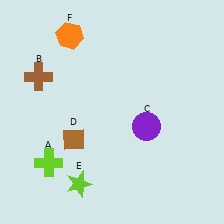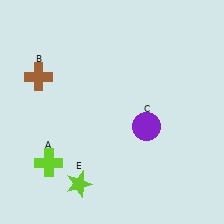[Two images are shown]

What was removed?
The brown diamond (D), the orange hexagon (F) were removed in Image 2.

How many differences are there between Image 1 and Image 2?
There are 2 differences between the two images.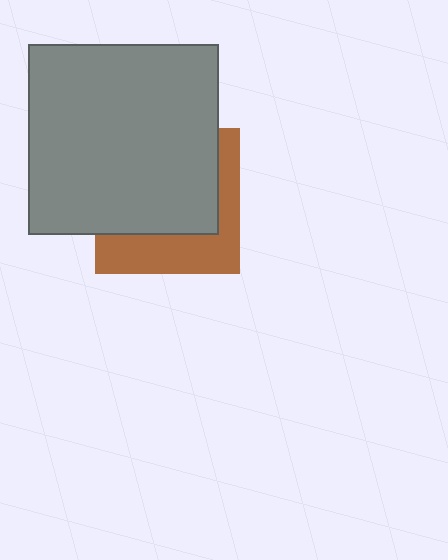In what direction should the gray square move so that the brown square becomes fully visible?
The gray square should move up. That is the shortest direction to clear the overlap and leave the brown square fully visible.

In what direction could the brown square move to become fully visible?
The brown square could move down. That would shift it out from behind the gray square entirely.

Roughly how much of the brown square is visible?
A small part of it is visible (roughly 36%).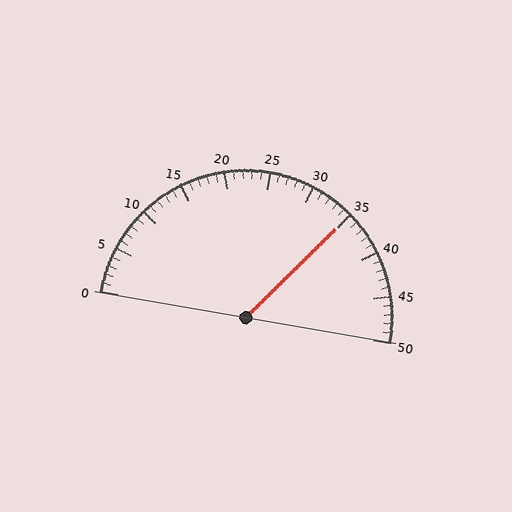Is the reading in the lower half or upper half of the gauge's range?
The reading is in the upper half of the range (0 to 50).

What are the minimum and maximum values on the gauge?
The gauge ranges from 0 to 50.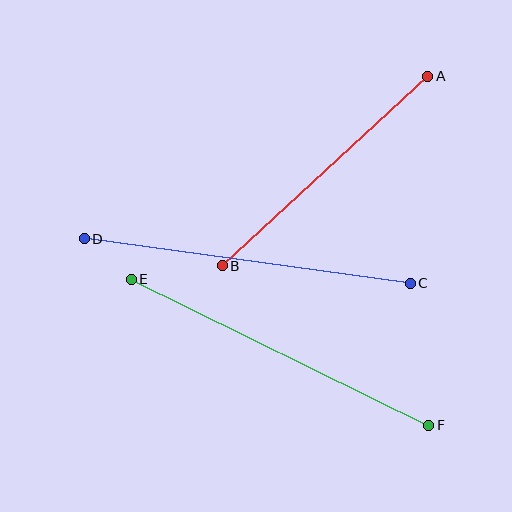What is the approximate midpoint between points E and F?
The midpoint is at approximately (280, 352) pixels.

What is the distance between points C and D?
The distance is approximately 329 pixels.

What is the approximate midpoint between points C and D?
The midpoint is at approximately (247, 261) pixels.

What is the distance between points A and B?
The distance is approximately 280 pixels.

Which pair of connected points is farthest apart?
Points E and F are farthest apart.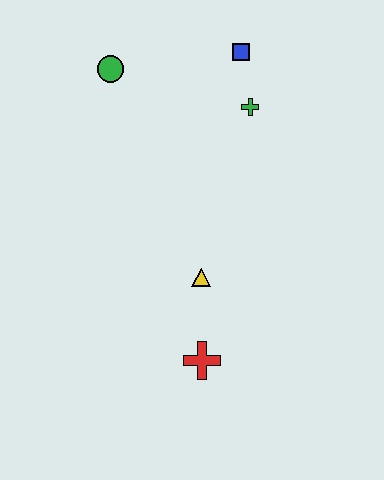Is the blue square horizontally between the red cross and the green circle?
No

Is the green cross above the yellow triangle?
Yes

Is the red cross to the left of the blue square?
Yes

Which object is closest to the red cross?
The yellow triangle is closest to the red cross.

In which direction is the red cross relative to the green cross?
The red cross is below the green cross.